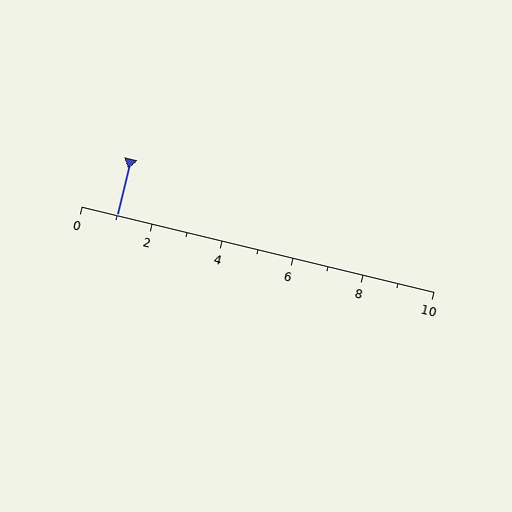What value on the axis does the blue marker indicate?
The marker indicates approximately 1.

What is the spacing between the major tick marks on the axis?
The major ticks are spaced 2 apart.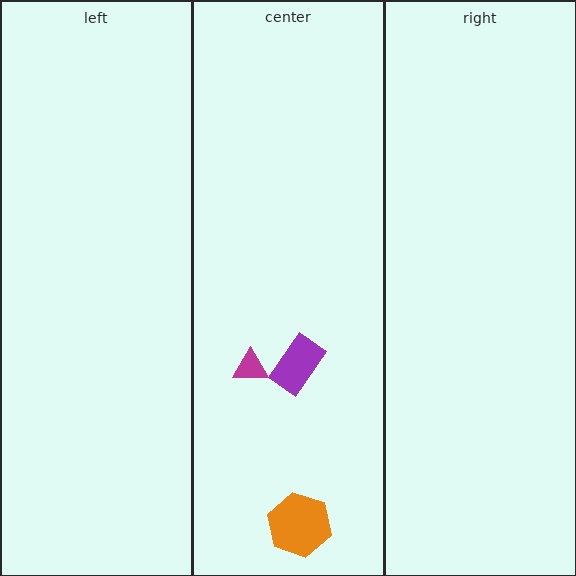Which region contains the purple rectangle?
The center region.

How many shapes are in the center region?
3.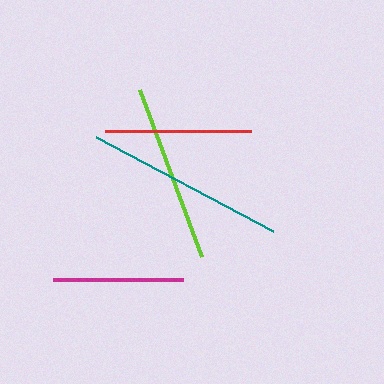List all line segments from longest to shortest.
From longest to shortest: teal, lime, red, magenta.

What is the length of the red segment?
The red segment is approximately 146 pixels long.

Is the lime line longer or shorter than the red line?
The lime line is longer than the red line.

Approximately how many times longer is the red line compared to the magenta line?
The red line is approximately 1.1 times the length of the magenta line.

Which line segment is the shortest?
The magenta line is the shortest at approximately 130 pixels.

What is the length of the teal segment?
The teal segment is approximately 200 pixels long.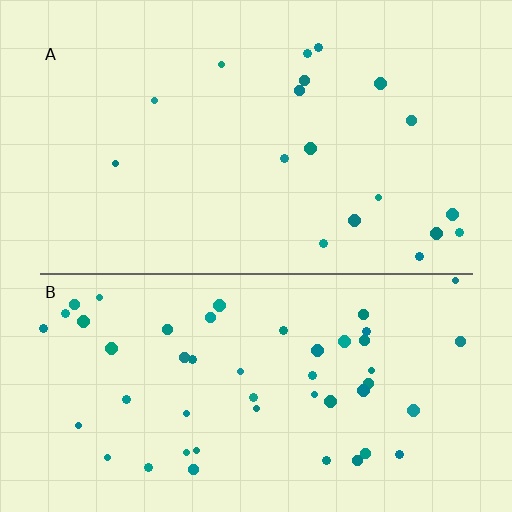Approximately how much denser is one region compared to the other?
Approximately 2.7× — region B over region A.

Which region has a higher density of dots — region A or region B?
B (the bottom).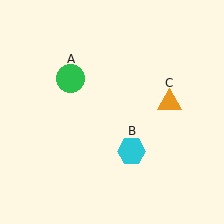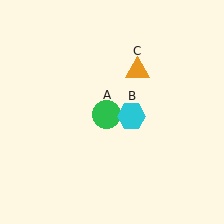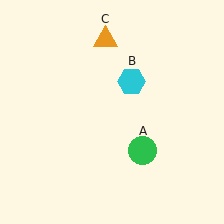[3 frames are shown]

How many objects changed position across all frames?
3 objects changed position: green circle (object A), cyan hexagon (object B), orange triangle (object C).